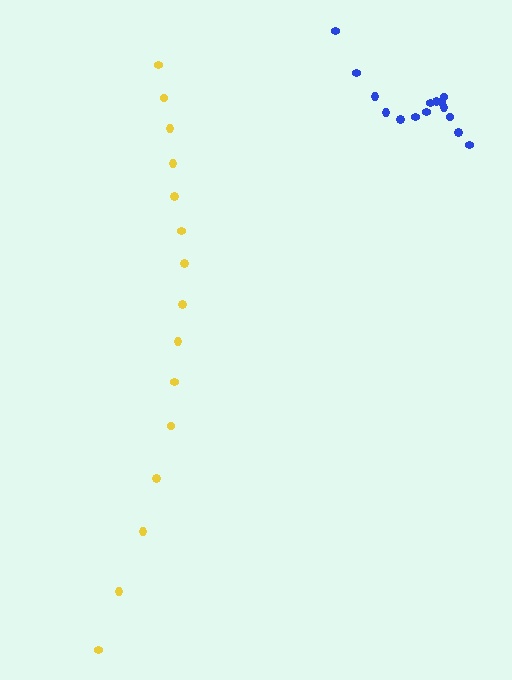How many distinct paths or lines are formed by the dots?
There are 2 distinct paths.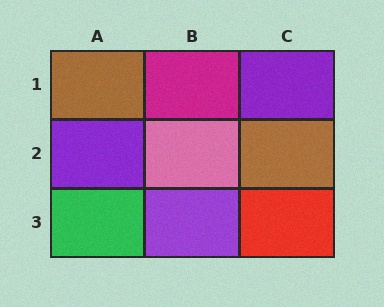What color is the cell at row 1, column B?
Magenta.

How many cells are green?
1 cell is green.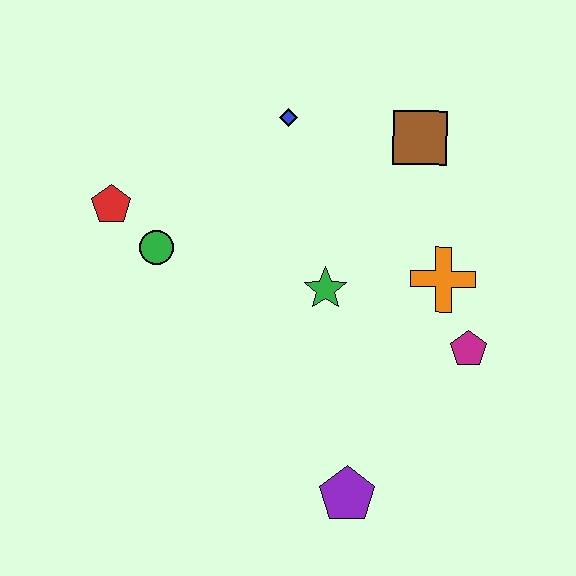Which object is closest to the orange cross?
The magenta pentagon is closest to the orange cross.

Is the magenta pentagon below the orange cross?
Yes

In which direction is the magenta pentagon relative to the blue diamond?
The magenta pentagon is below the blue diamond.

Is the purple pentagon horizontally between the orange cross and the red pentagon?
Yes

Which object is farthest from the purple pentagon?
The blue diamond is farthest from the purple pentagon.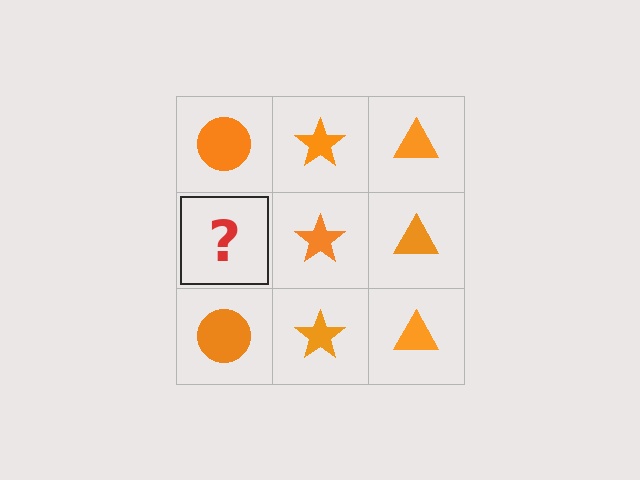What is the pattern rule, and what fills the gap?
The rule is that each column has a consistent shape. The gap should be filled with an orange circle.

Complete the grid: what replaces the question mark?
The question mark should be replaced with an orange circle.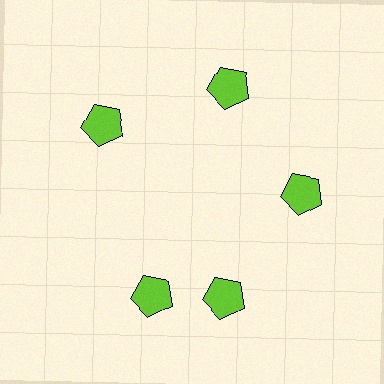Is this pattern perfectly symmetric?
No. The 5 lime pentagons are arranged in a ring, but one element near the 8 o'clock position is rotated out of alignment along the ring, breaking the 5-fold rotational symmetry.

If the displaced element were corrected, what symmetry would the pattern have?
It would have 5-fold rotational symmetry — the pattern would map onto itself every 72 degrees.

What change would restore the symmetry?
The symmetry would be restored by rotating it back into even spacing with its neighbors so that all 5 pentagons sit at equal angles and equal distance from the center.